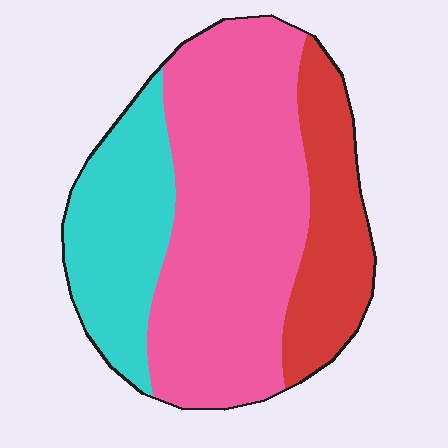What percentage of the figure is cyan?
Cyan covers 24% of the figure.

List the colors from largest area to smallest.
From largest to smallest: pink, cyan, red.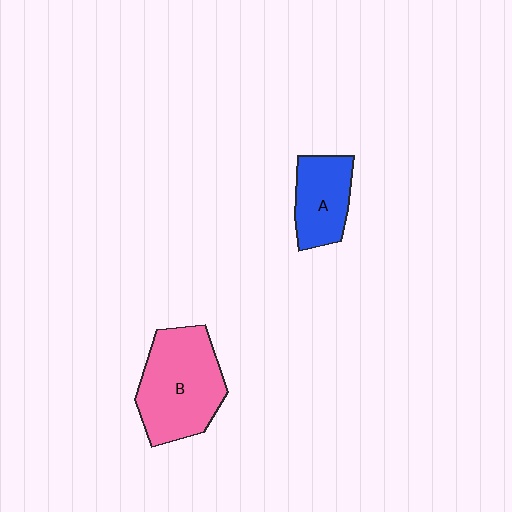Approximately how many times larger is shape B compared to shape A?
Approximately 1.7 times.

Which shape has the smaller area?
Shape A (blue).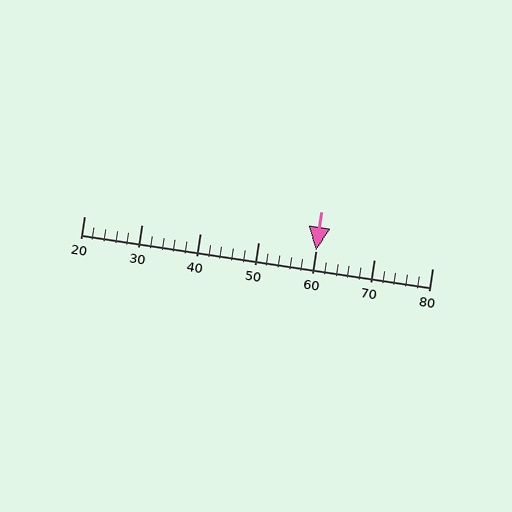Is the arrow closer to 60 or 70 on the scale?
The arrow is closer to 60.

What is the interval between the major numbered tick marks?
The major tick marks are spaced 10 units apart.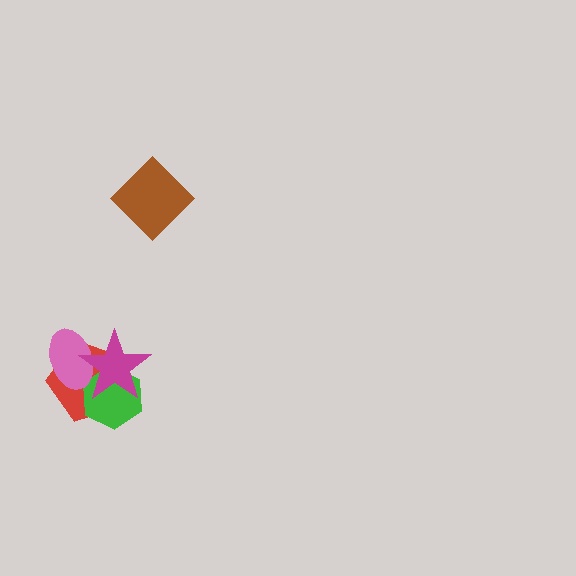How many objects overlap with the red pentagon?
3 objects overlap with the red pentagon.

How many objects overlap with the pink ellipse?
3 objects overlap with the pink ellipse.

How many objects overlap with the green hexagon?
3 objects overlap with the green hexagon.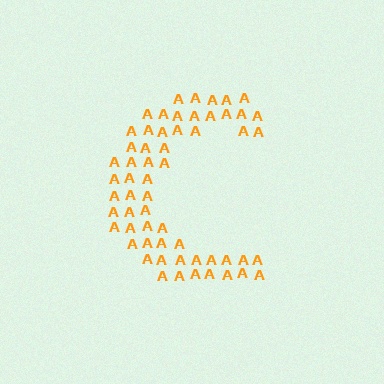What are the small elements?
The small elements are letter A's.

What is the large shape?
The large shape is the letter C.